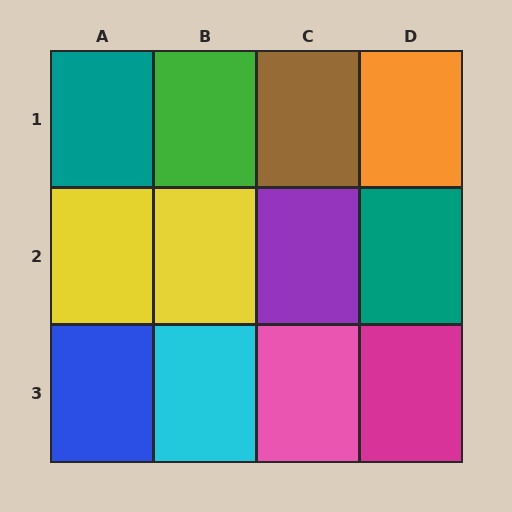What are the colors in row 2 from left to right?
Yellow, yellow, purple, teal.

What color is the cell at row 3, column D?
Magenta.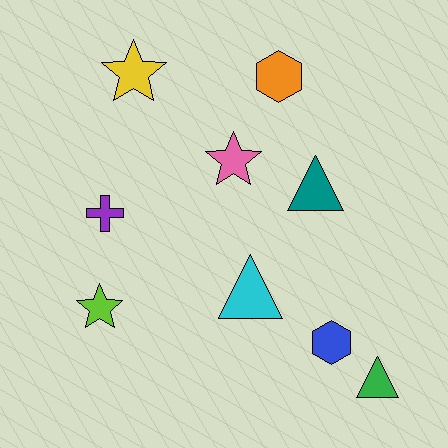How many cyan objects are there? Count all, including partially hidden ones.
There is 1 cyan object.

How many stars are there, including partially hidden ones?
There are 3 stars.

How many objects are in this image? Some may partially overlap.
There are 9 objects.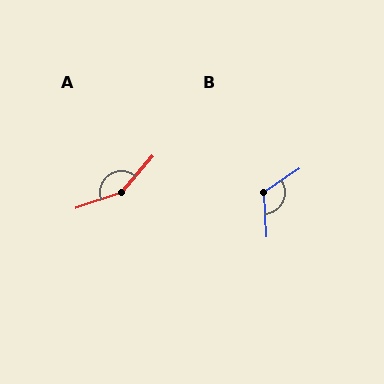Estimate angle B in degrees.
Approximately 122 degrees.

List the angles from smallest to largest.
B (122°), A (150°).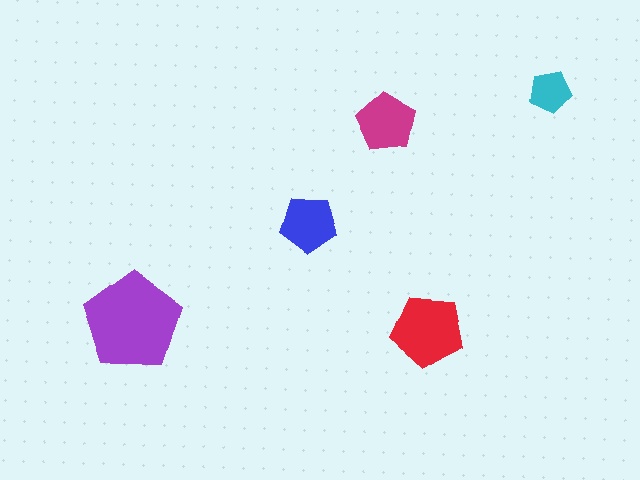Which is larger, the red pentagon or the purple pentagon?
The purple one.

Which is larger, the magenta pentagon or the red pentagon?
The red one.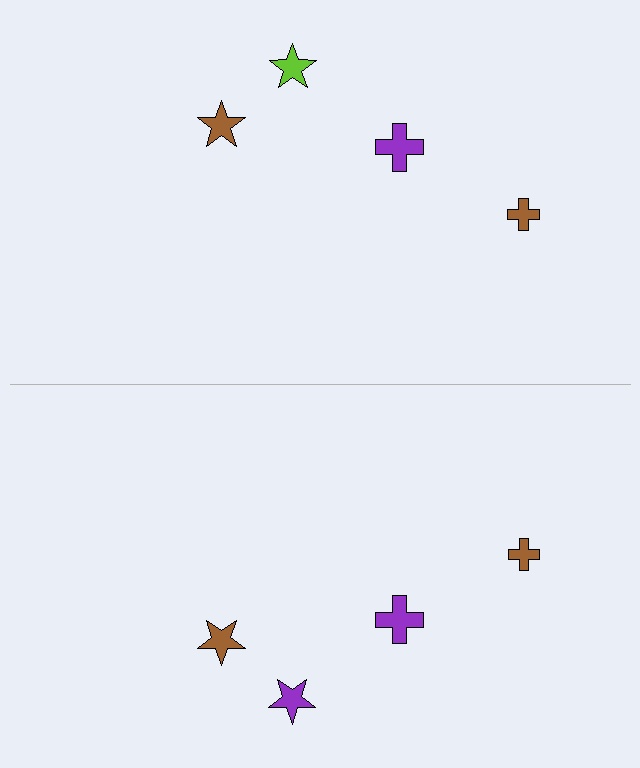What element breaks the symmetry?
The purple star on the bottom side breaks the symmetry — its mirror counterpart is lime.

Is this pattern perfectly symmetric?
No, the pattern is not perfectly symmetric. The purple star on the bottom side breaks the symmetry — its mirror counterpart is lime.